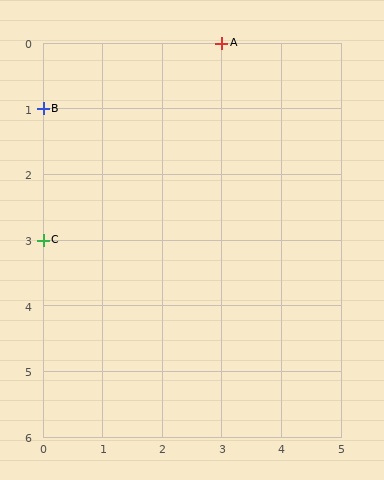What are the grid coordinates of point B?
Point B is at grid coordinates (0, 1).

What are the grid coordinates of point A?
Point A is at grid coordinates (3, 0).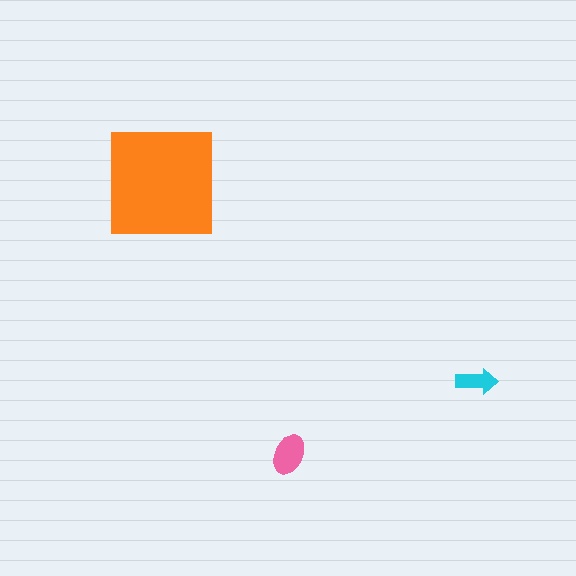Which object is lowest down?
The pink ellipse is bottommost.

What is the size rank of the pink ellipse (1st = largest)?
2nd.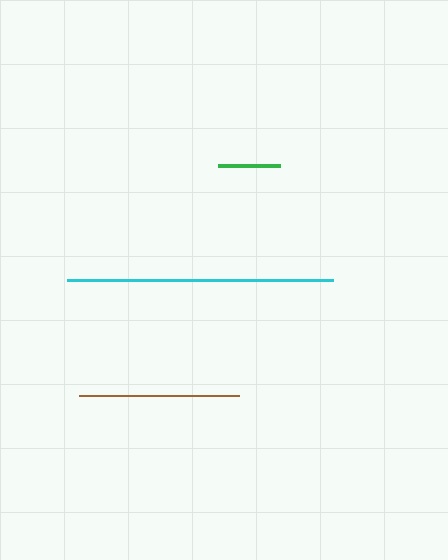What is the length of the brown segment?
The brown segment is approximately 160 pixels long.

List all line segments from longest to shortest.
From longest to shortest: cyan, brown, green.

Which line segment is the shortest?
The green line is the shortest at approximately 62 pixels.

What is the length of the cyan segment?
The cyan segment is approximately 266 pixels long.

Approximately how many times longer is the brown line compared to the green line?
The brown line is approximately 2.6 times the length of the green line.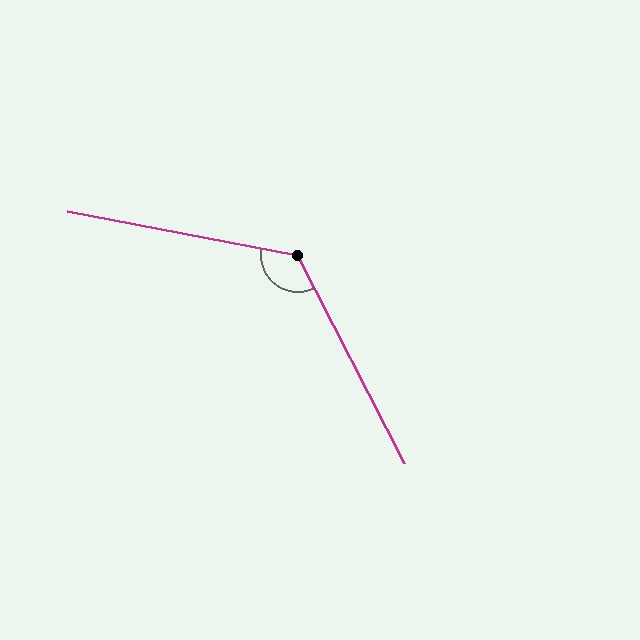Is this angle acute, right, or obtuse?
It is obtuse.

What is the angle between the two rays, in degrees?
Approximately 128 degrees.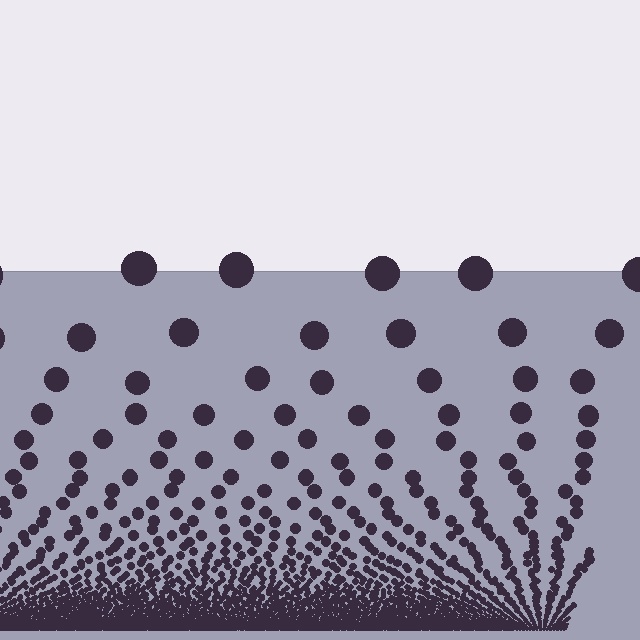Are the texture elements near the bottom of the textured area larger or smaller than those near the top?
Smaller. The gradient is inverted — elements near the bottom are smaller and denser.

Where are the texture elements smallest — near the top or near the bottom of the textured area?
Near the bottom.